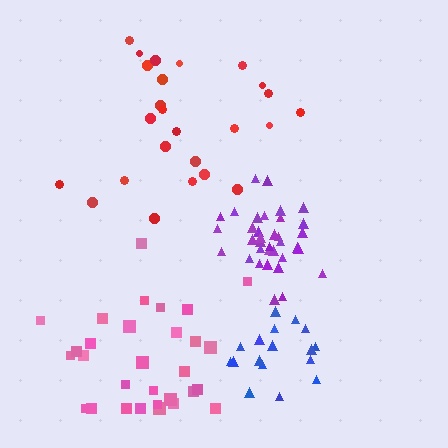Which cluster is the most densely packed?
Purple.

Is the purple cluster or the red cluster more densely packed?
Purple.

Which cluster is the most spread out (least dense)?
Red.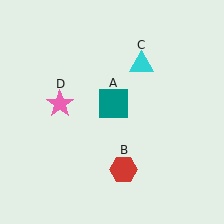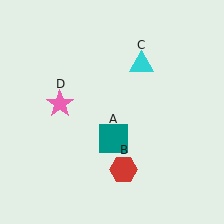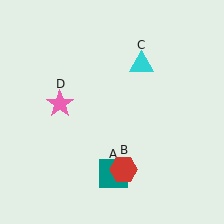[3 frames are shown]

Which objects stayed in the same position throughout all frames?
Red hexagon (object B) and cyan triangle (object C) and pink star (object D) remained stationary.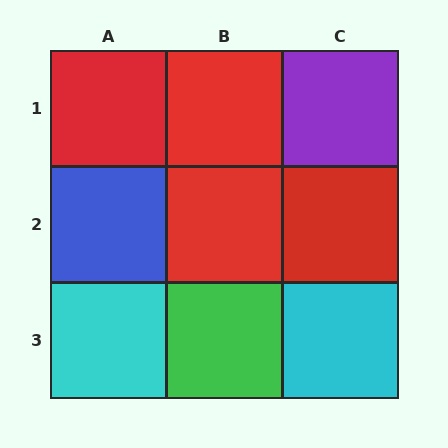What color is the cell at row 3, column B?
Green.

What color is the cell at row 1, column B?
Red.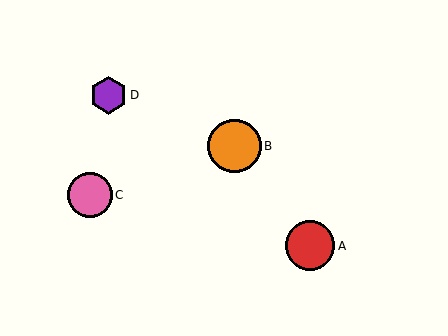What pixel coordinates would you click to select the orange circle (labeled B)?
Click at (235, 146) to select the orange circle B.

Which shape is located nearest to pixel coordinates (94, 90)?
The purple hexagon (labeled D) at (109, 95) is nearest to that location.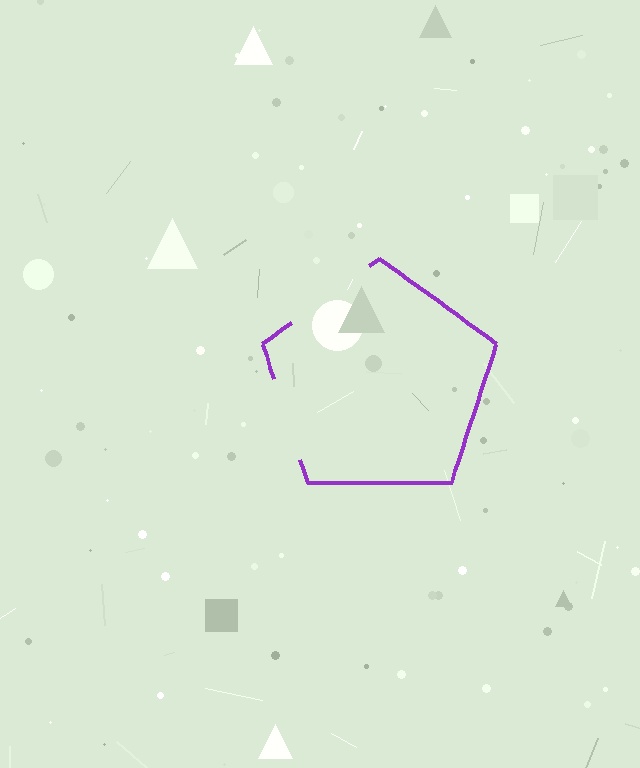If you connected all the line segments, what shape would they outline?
They would outline a pentagon.